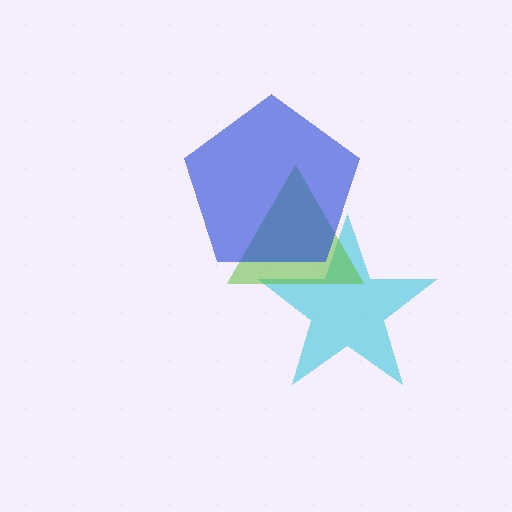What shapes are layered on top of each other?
The layered shapes are: a cyan star, a lime triangle, a blue pentagon.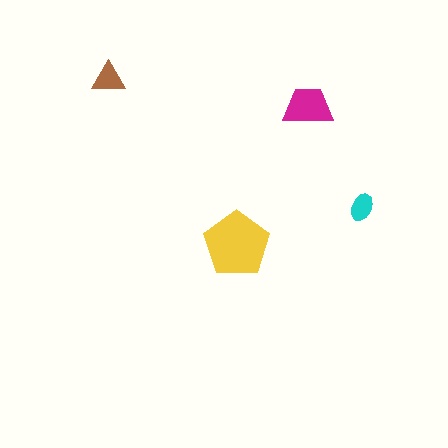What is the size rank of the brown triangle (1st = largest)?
3rd.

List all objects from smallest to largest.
The cyan ellipse, the brown triangle, the magenta trapezoid, the yellow pentagon.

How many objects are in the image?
There are 4 objects in the image.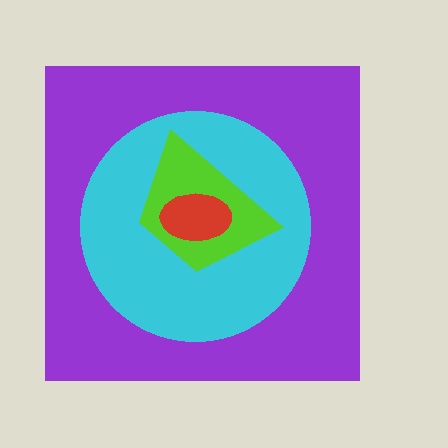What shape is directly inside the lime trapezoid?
The red ellipse.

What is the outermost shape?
The purple square.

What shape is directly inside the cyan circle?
The lime trapezoid.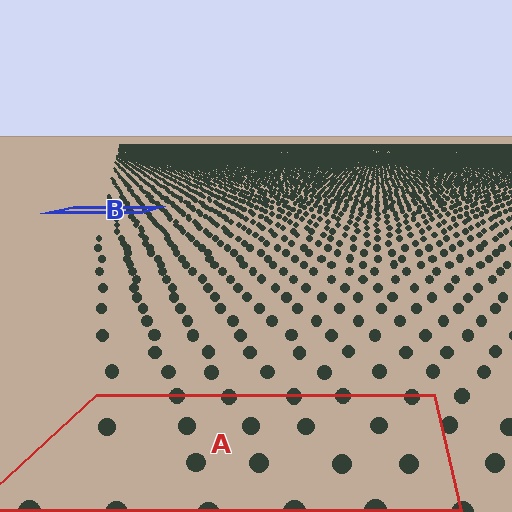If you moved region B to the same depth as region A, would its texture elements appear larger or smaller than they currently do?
They would appear larger. At a closer depth, the same texture elements are projected at a bigger on-screen size.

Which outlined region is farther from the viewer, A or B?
Region B is farther from the viewer — the texture elements inside it appear smaller and more densely packed.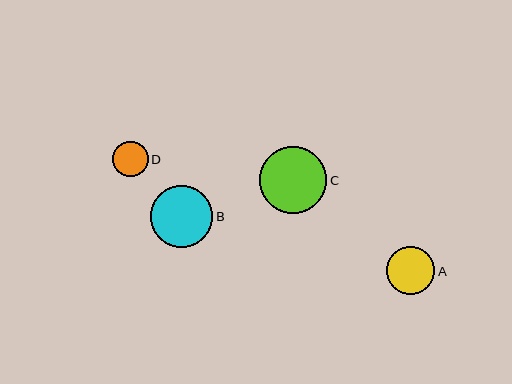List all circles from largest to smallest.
From largest to smallest: C, B, A, D.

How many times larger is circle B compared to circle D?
Circle B is approximately 1.7 times the size of circle D.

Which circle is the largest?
Circle C is the largest with a size of approximately 67 pixels.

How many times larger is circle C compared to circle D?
Circle C is approximately 1.9 times the size of circle D.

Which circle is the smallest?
Circle D is the smallest with a size of approximately 36 pixels.